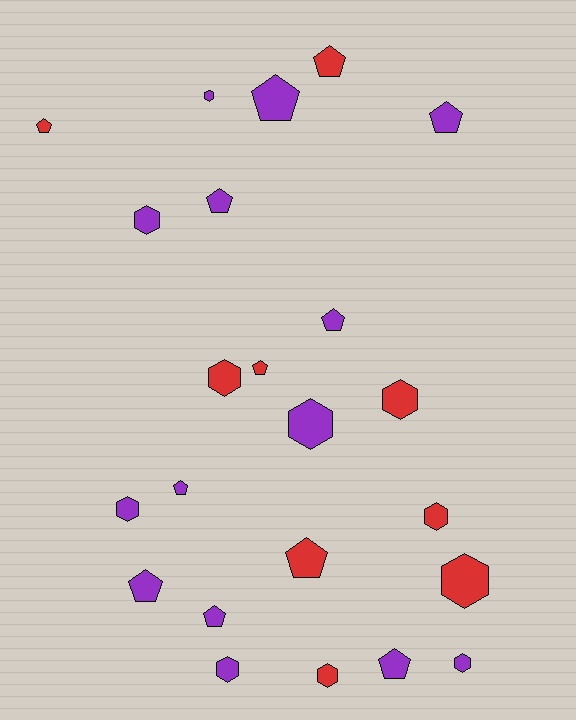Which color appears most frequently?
Purple, with 14 objects.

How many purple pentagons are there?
There are 8 purple pentagons.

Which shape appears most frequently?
Pentagon, with 12 objects.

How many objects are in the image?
There are 23 objects.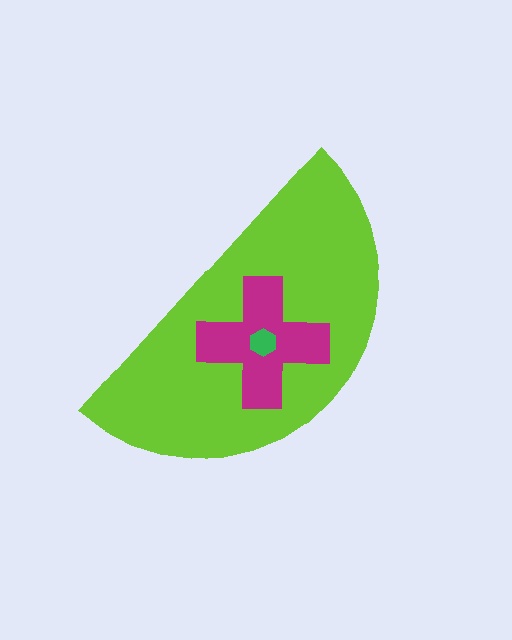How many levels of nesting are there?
3.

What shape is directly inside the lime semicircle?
The magenta cross.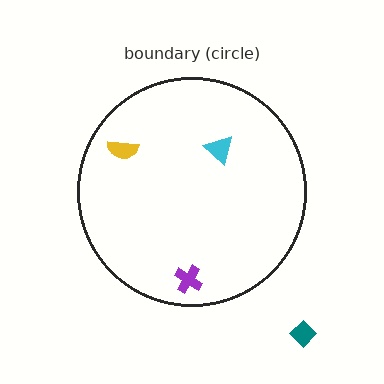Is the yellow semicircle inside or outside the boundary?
Inside.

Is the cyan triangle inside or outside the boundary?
Inside.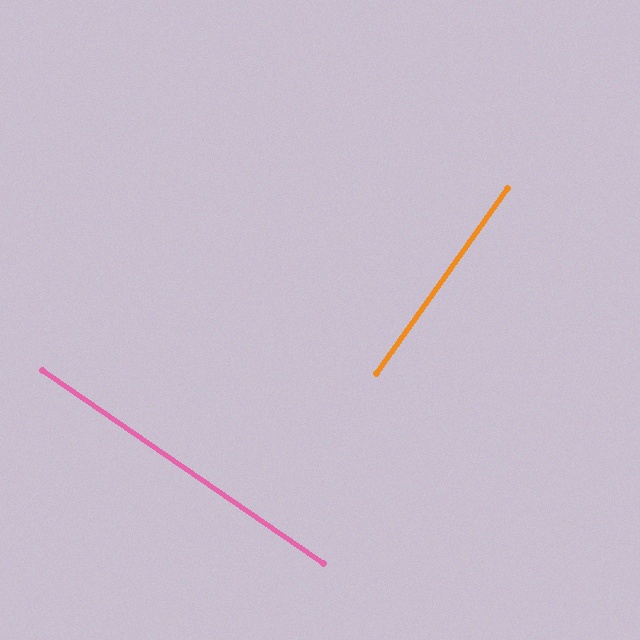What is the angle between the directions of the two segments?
Approximately 89 degrees.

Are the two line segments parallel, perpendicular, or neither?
Perpendicular — they meet at approximately 89°.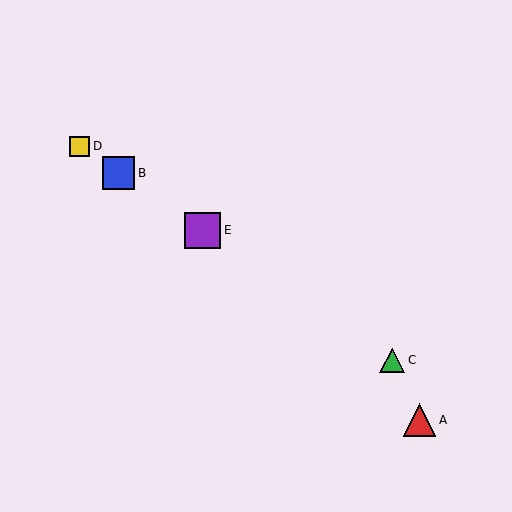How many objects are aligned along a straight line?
4 objects (B, C, D, E) are aligned along a straight line.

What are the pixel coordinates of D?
Object D is at (80, 146).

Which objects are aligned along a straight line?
Objects B, C, D, E are aligned along a straight line.